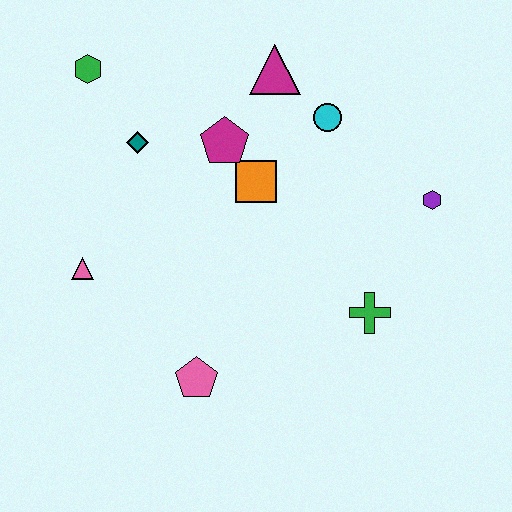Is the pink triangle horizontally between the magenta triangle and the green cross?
No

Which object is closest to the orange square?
The magenta pentagon is closest to the orange square.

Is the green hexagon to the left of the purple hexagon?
Yes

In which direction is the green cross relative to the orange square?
The green cross is below the orange square.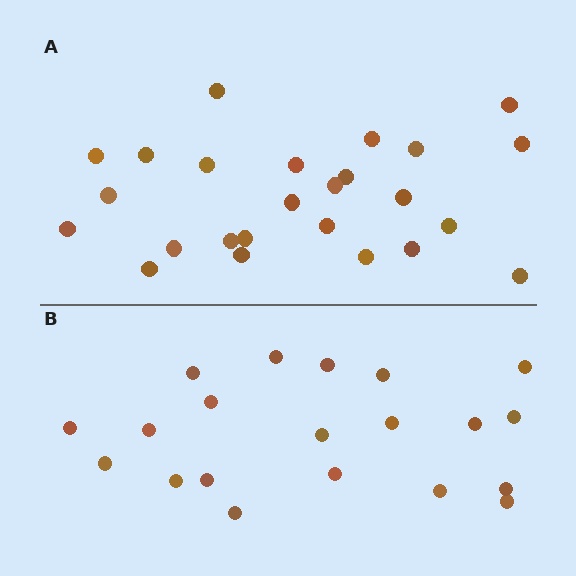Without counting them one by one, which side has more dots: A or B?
Region A (the top region) has more dots.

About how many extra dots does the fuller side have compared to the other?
Region A has about 5 more dots than region B.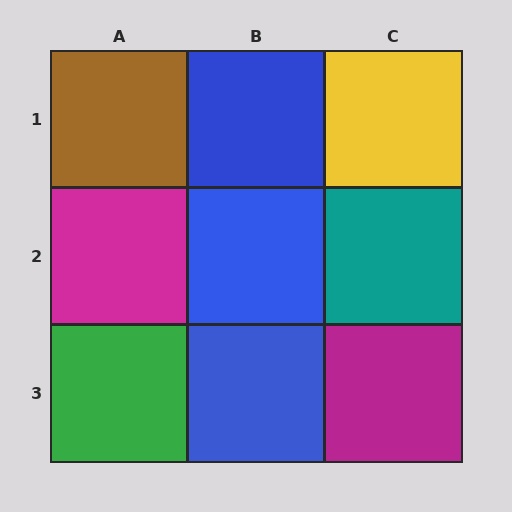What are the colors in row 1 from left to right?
Brown, blue, yellow.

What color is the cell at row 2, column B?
Blue.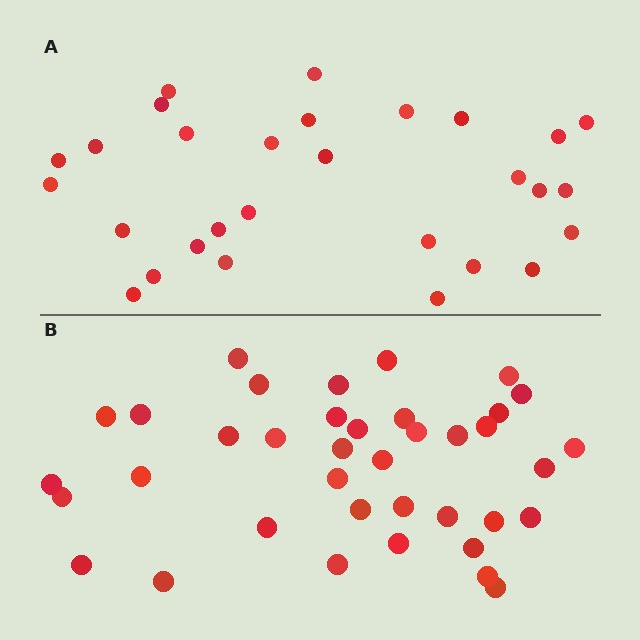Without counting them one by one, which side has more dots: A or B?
Region B (the bottom region) has more dots.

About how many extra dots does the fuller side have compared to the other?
Region B has roughly 8 or so more dots than region A.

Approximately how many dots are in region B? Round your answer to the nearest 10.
About 40 dots. (The exact count is 38, which rounds to 40.)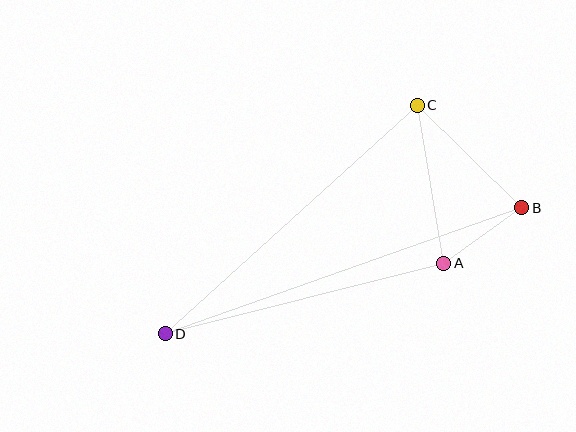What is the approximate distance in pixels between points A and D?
The distance between A and D is approximately 287 pixels.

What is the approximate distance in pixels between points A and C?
The distance between A and C is approximately 161 pixels.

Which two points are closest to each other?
Points A and B are closest to each other.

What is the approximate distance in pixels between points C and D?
The distance between C and D is approximately 340 pixels.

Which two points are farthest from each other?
Points B and D are farthest from each other.